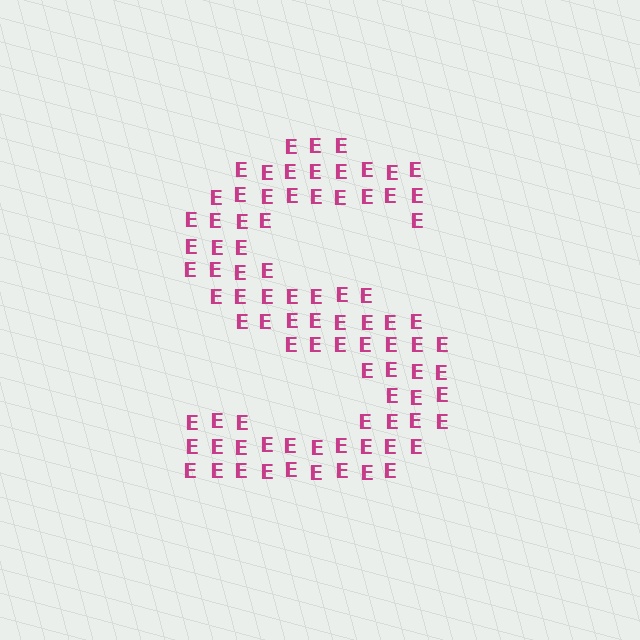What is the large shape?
The large shape is the letter S.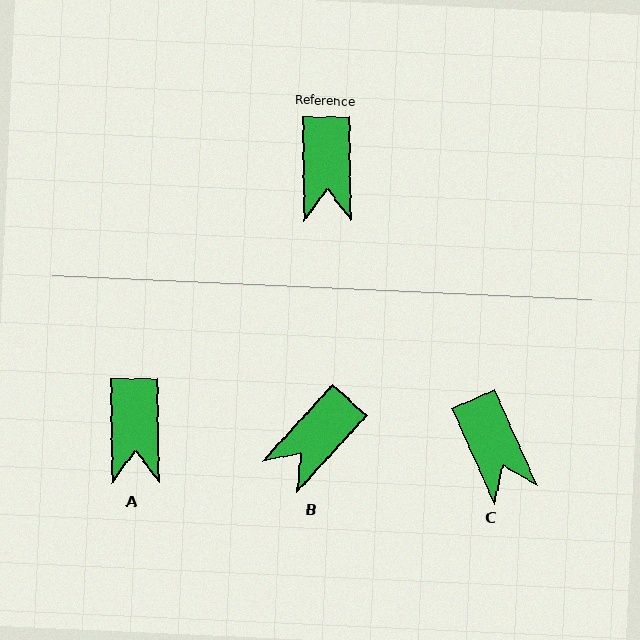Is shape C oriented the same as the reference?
No, it is off by about 23 degrees.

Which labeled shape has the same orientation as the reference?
A.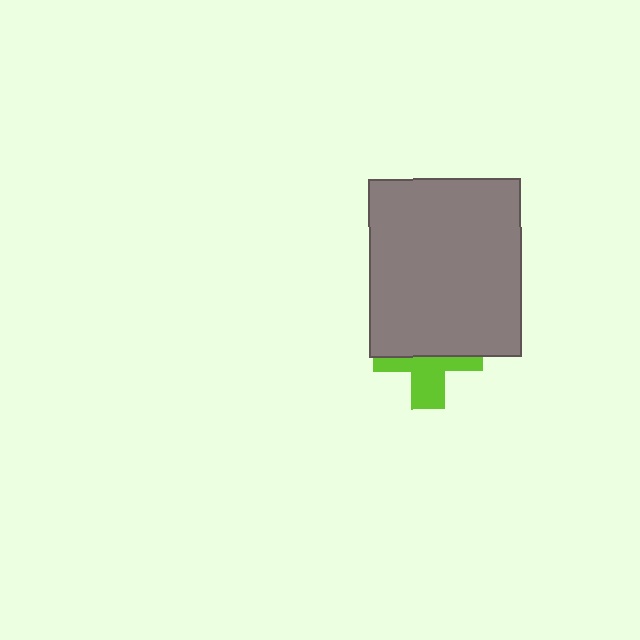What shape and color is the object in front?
The object in front is a gray rectangle.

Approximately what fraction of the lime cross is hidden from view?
Roughly 55% of the lime cross is hidden behind the gray rectangle.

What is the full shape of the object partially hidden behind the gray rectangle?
The partially hidden object is a lime cross.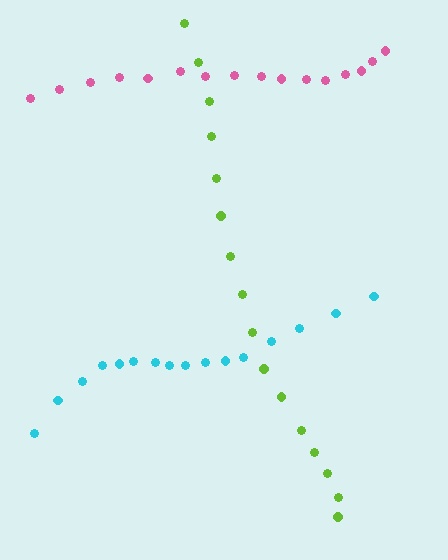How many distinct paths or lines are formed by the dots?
There are 3 distinct paths.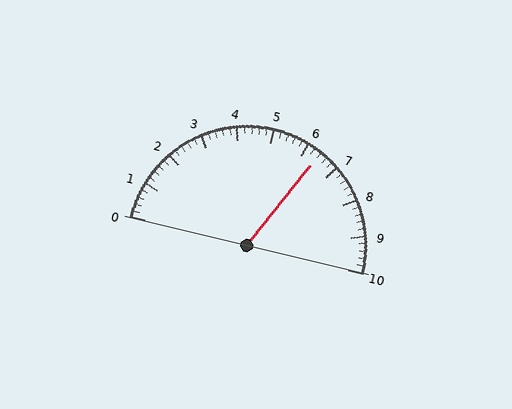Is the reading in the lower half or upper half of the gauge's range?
The reading is in the upper half of the range (0 to 10).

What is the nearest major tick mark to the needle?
The nearest major tick mark is 6.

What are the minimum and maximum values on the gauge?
The gauge ranges from 0 to 10.